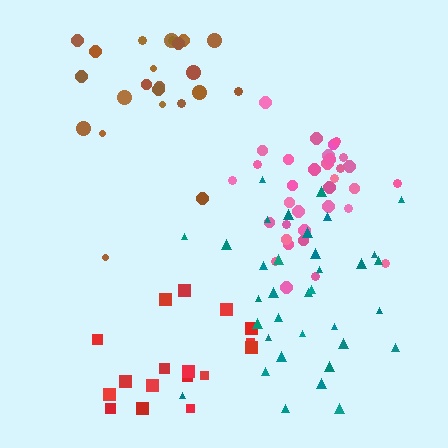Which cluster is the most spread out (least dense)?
Red.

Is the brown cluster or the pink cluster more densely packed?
Pink.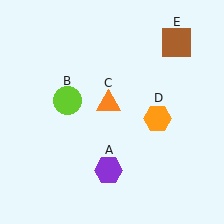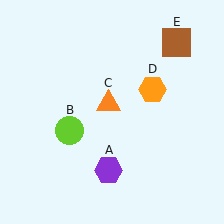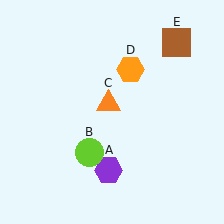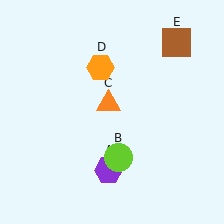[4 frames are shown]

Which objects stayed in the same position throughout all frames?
Purple hexagon (object A) and orange triangle (object C) and brown square (object E) remained stationary.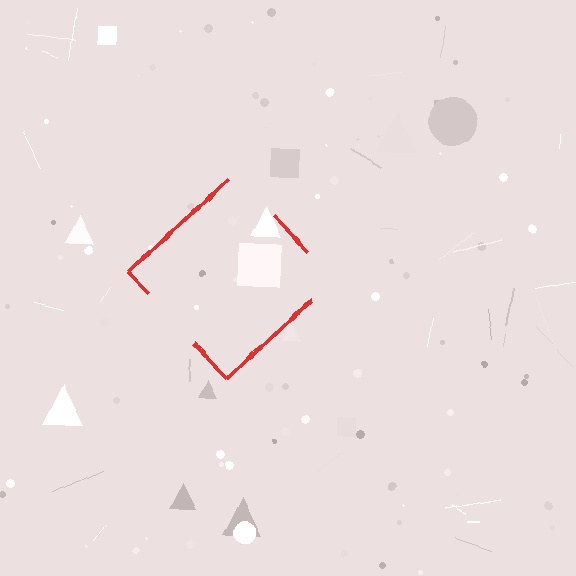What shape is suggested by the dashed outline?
The dashed outline suggests a diamond.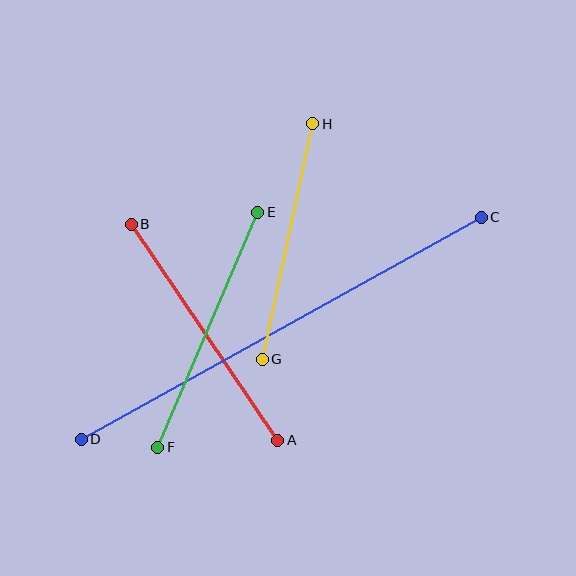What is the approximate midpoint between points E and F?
The midpoint is at approximately (208, 330) pixels.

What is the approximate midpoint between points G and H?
The midpoint is at approximately (287, 242) pixels.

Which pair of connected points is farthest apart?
Points C and D are farthest apart.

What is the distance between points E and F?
The distance is approximately 255 pixels.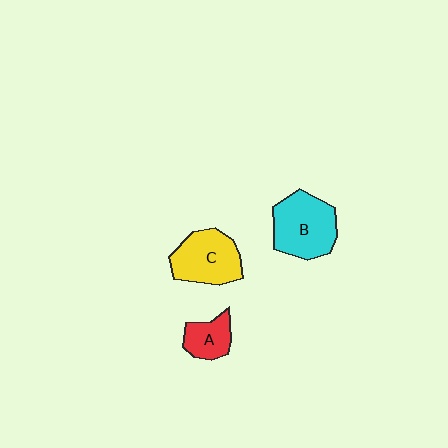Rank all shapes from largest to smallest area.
From largest to smallest: B (cyan), C (yellow), A (red).